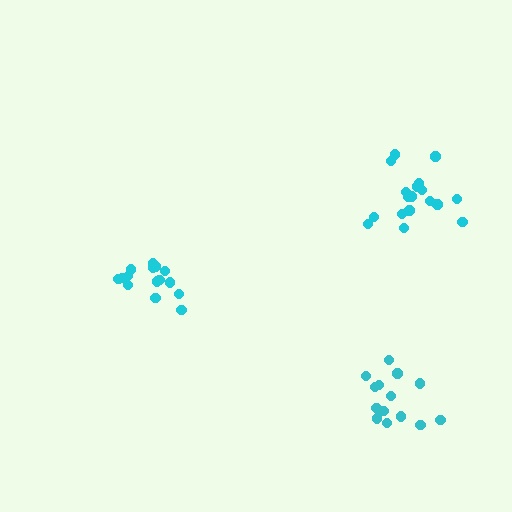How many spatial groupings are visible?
There are 3 spatial groupings.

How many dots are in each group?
Group 1: 14 dots, Group 2: 18 dots, Group 3: 15 dots (47 total).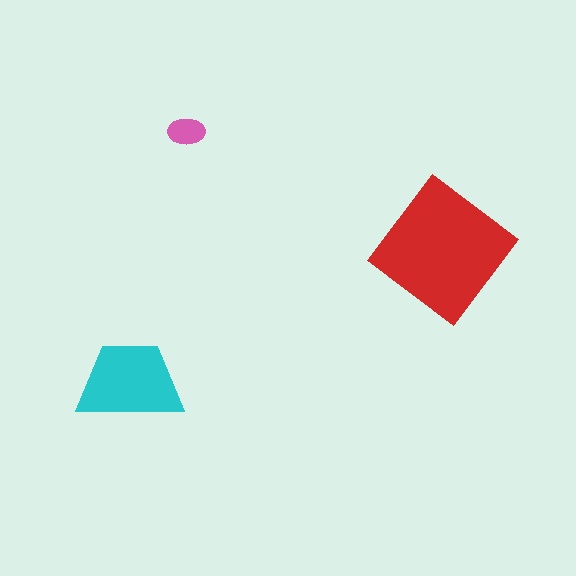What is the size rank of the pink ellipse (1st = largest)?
3rd.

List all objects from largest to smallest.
The red diamond, the cyan trapezoid, the pink ellipse.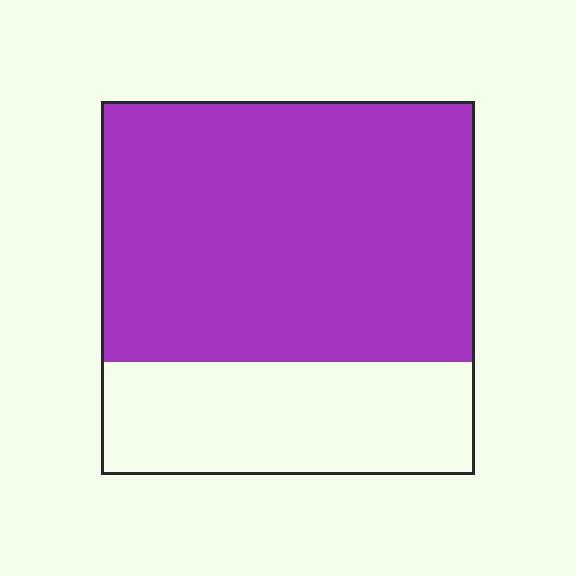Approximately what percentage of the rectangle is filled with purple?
Approximately 70%.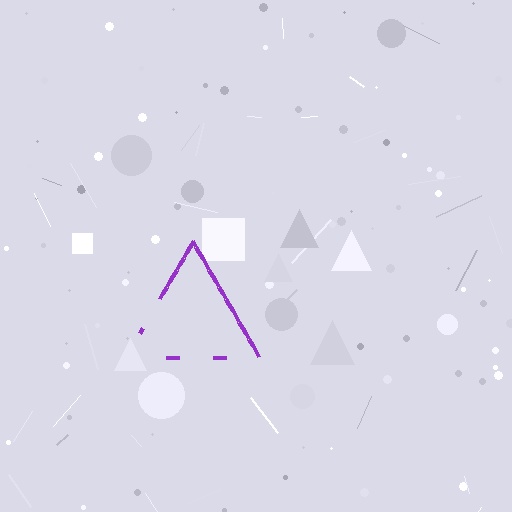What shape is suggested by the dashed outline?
The dashed outline suggests a triangle.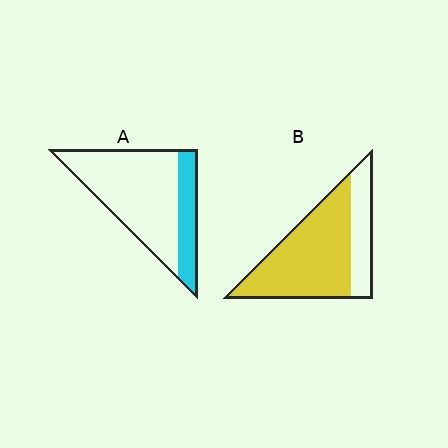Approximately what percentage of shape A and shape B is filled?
A is approximately 25% and B is approximately 75%.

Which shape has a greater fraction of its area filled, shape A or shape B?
Shape B.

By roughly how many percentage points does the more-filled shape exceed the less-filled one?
By roughly 50 percentage points (B over A).